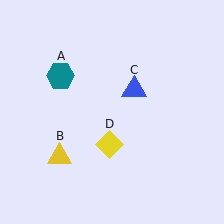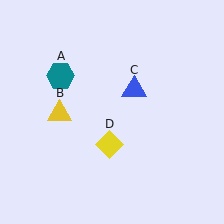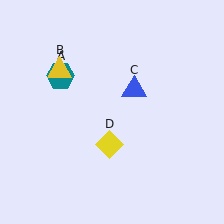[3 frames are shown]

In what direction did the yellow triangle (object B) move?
The yellow triangle (object B) moved up.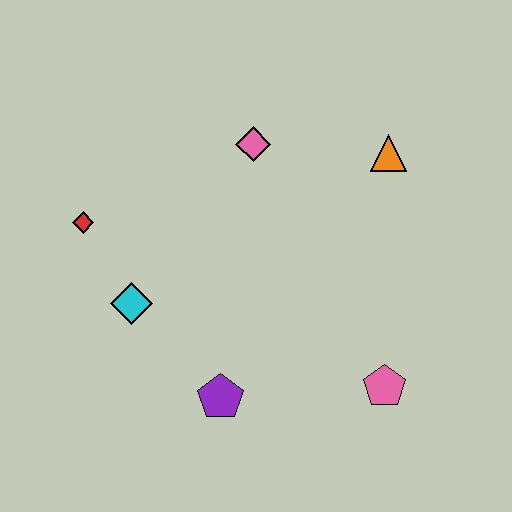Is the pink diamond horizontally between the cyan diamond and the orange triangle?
Yes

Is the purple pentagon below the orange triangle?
Yes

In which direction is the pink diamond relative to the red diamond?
The pink diamond is to the right of the red diamond.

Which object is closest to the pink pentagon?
The purple pentagon is closest to the pink pentagon.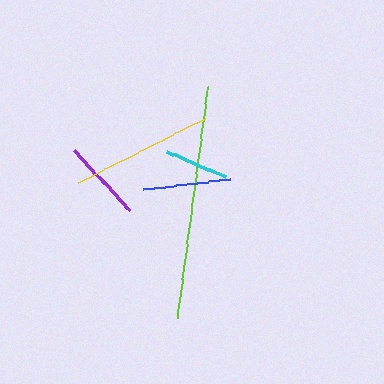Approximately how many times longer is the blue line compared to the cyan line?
The blue line is approximately 1.4 times the length of the cyan line.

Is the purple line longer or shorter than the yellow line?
The yellow line is longer than the purple line.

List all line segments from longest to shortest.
From longest to shortest: lime, yellow, blue, purple, cyan.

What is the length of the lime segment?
The lime segment is approximately 234 pixels long.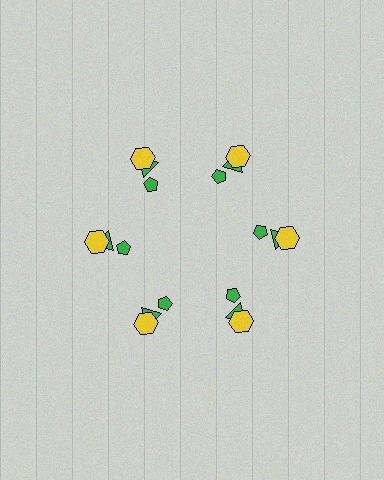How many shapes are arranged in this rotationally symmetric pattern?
There are 18 shapes, arranged in 6 groups of 3.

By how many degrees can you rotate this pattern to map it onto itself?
The pattern maps onto itself every 60 degrees of rotation.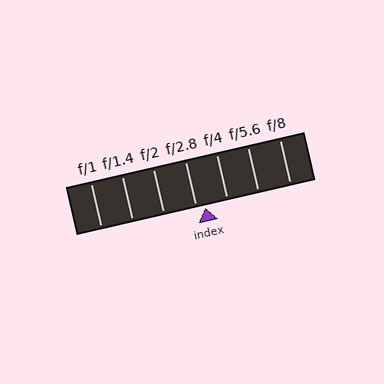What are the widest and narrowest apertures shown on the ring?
The widest aperture shown is f/1 and the narrowest is f/8.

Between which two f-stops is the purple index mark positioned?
The index mark is between f/2.8 and f/4.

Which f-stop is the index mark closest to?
The index mark is closest to f/2.8.